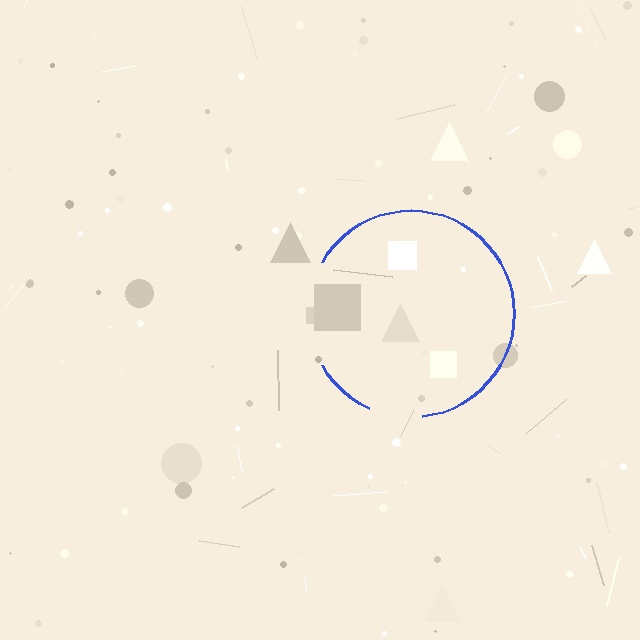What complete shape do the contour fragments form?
The contour fragments form a circle.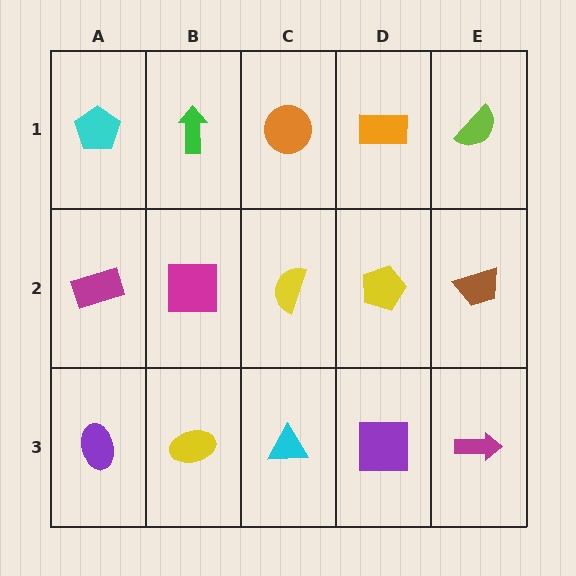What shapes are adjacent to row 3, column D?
A yellow pentagon (row 2, column D), a cyan triangle (row 3, column C), a magenta arrow (row 3, column E).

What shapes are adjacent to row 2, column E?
A lime semicircle (row 1, column E), a magenta arrow (row 3, column E), a yellow pentagon (row 2, column D).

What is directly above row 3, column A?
A magenta rectangle.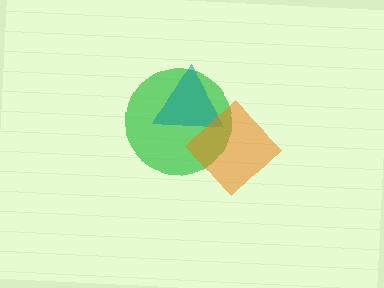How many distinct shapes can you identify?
There are 3 distinct shapes: a green circle, a teal triangle, an orange diamond.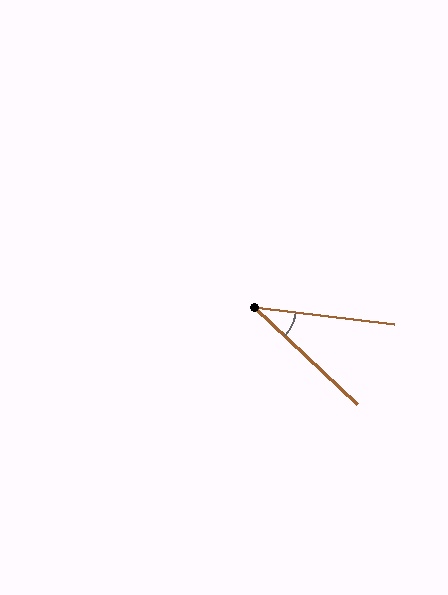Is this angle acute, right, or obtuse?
It is acute.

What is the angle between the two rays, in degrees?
Approximately 36 degrees.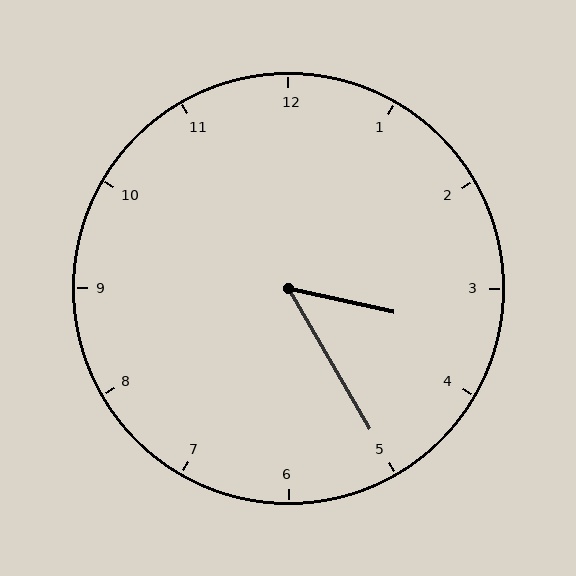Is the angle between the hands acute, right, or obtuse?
It is acute.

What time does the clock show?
3:25.